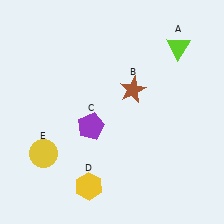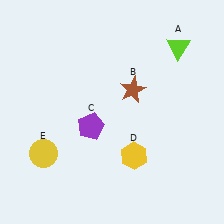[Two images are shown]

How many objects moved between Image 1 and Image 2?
1 object moved between the two images.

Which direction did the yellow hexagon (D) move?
The yellow hexagon (D) moved right.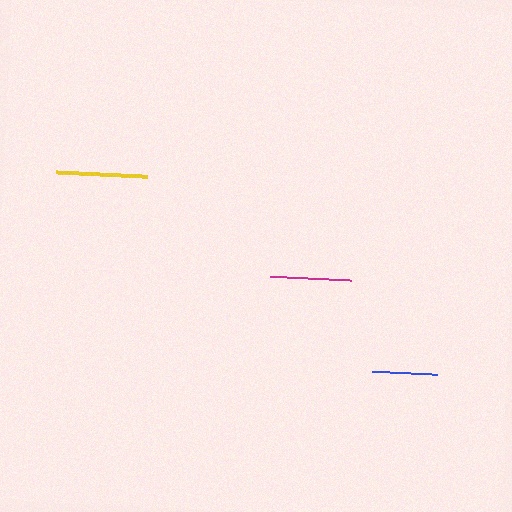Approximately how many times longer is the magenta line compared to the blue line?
The magenta line is approximately 1.3 times the length of the blue line.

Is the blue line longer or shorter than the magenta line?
The magenta line is longer than the blue line.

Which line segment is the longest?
The yellow line is the longest at approximately 91 pixels.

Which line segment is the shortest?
The blue line is the shortest at approximately 65 pixels.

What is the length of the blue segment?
The blue segment is approximately 65 pixels long.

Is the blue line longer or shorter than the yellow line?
The yellow line is longer than the blue line.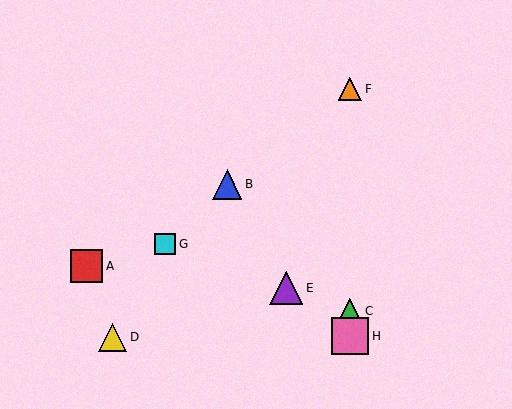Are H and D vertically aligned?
No, H is at x≈350 and D is at x≈113.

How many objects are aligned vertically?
3 objects (C, F, H) are aligned vertically.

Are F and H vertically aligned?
Yes, both are at x≈350.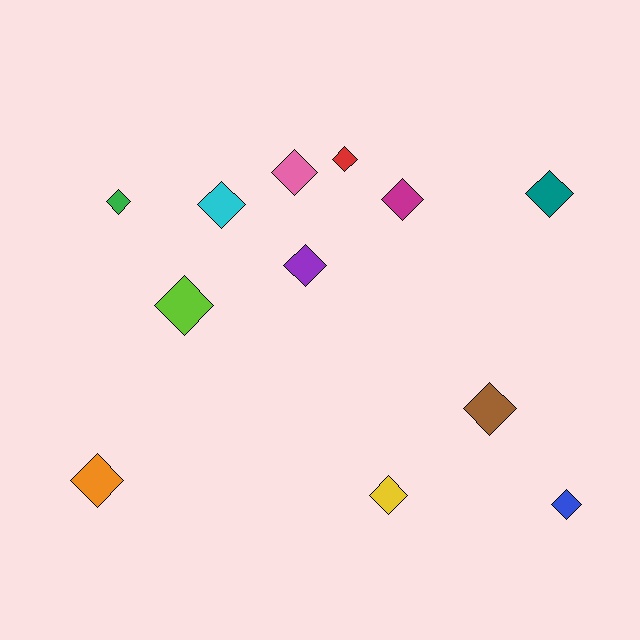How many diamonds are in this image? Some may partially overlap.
There are 12 diamonds.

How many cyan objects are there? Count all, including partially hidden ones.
There is 1 cyan object.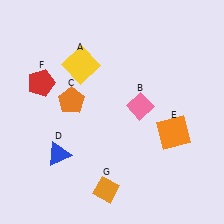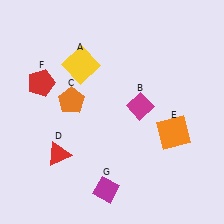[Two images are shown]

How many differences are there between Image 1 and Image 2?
There are 3 differences between the two images.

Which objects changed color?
B changed from pink to magenta. D changed from blue to red. G changed from orange to magenta.